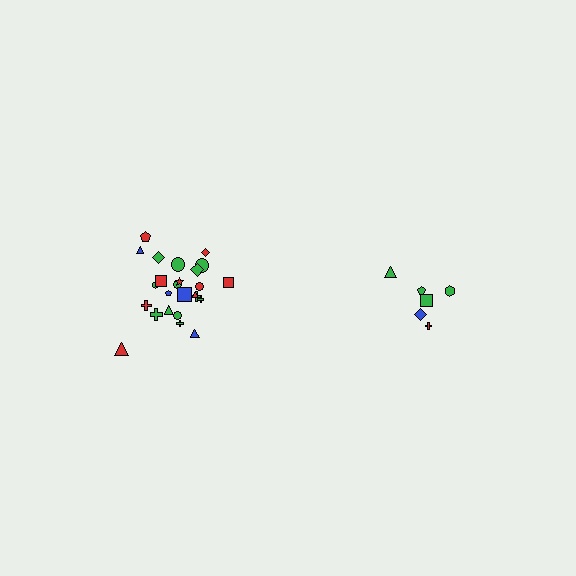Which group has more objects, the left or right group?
The left group.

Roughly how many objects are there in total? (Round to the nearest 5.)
Roughly 30 objects in total.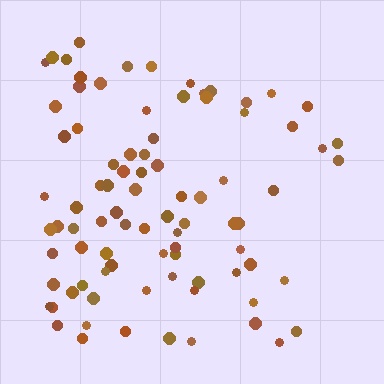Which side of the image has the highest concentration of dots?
The left.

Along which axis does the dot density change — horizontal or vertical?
Horizontal.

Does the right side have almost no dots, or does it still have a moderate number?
Still a moderate number, just noticeably fewer than the left.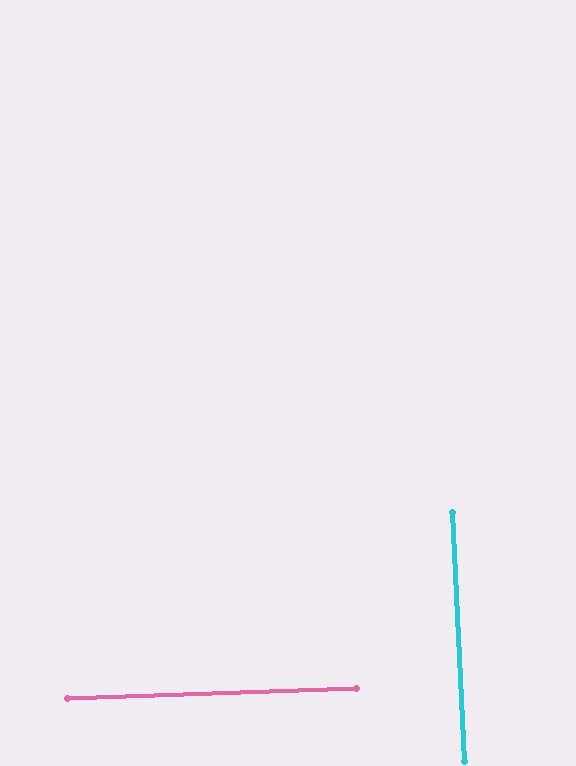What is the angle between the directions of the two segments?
Approximately 89 degrees.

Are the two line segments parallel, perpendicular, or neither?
Perpendicular — they meet at approximately 89°.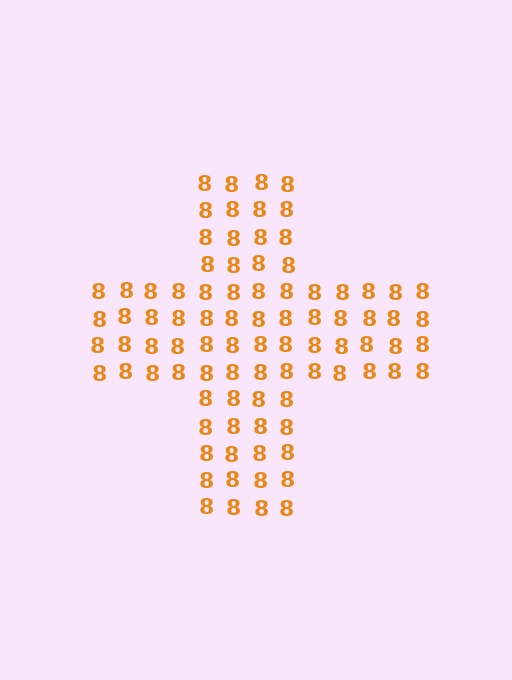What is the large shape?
The large shape is a cross.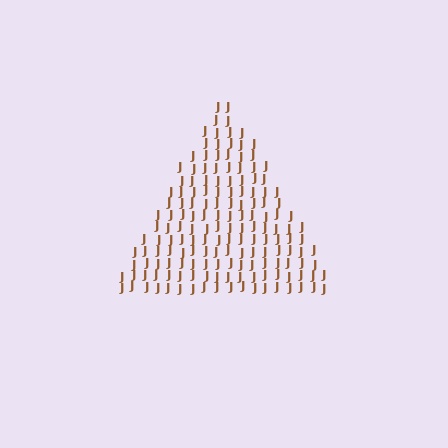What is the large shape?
The large shape is a triangle.